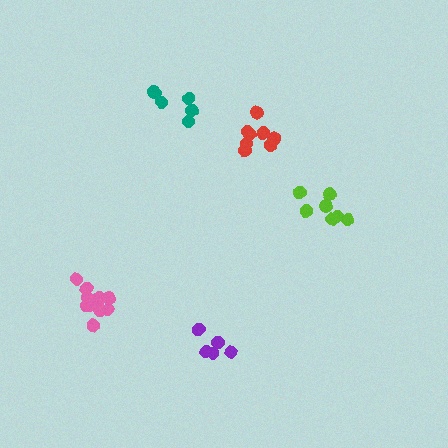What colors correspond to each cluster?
The clusters are colored: purple, lime, red, pink, teal.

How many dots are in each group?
Group 1: 5 dots, Group 2: 7 dots, Group 3: 8 dots, Group 4: 11 dots, Group 5: 6 dots (37 total).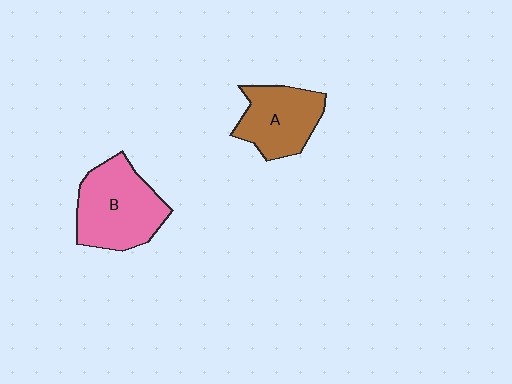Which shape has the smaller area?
Shape A (brown).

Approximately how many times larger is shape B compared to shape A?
Approximately 1.3 times.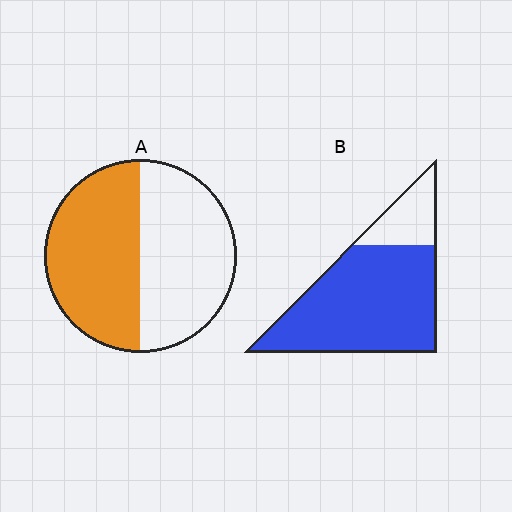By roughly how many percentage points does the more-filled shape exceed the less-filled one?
By roughly 30 percentage points (B over A).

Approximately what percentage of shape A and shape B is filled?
A is approximately 50% and B is approximately 80%.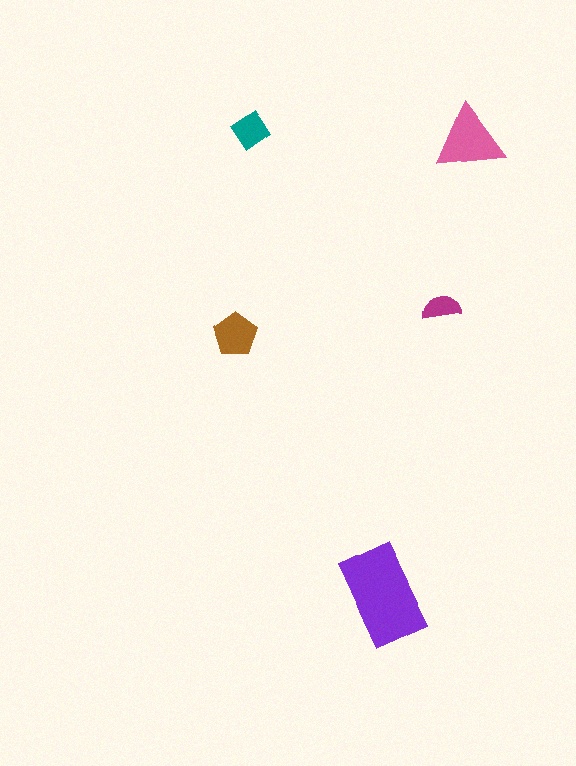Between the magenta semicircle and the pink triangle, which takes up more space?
The pink triangle.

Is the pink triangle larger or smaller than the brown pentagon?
Larger.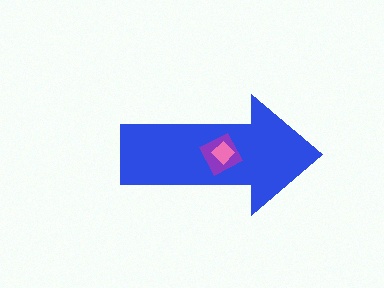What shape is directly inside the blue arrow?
The purple square.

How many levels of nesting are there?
3.